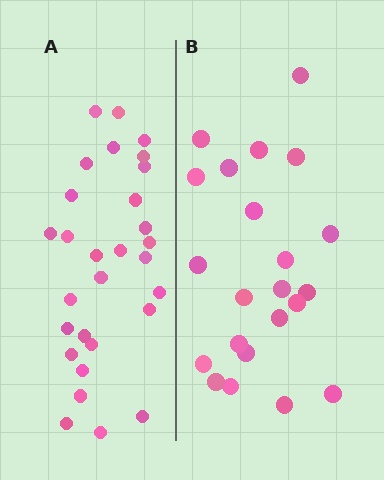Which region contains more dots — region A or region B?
Region A (the left region) has more dots.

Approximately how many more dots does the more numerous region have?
Region A has roughly 8 or so more dots than region B.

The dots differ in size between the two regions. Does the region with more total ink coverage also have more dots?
No. Region B has more total ink coverage because its dots are larger, but region A actually contains more individual dots. Total area can be misleading — the number of items is what matters here.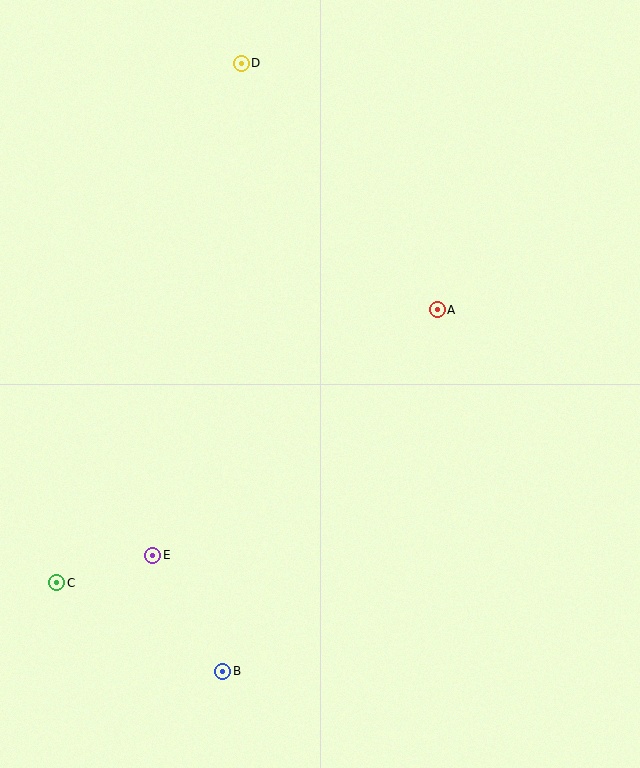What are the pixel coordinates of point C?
Point C is at (57, 583).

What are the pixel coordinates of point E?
Point E is at (153, 555).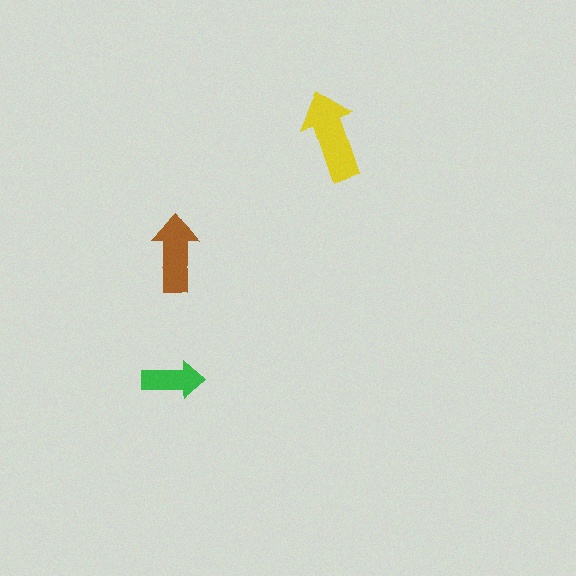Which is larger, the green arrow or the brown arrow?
The brown one.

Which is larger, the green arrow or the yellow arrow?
The yellow one.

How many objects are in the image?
There are 3 objects in the image.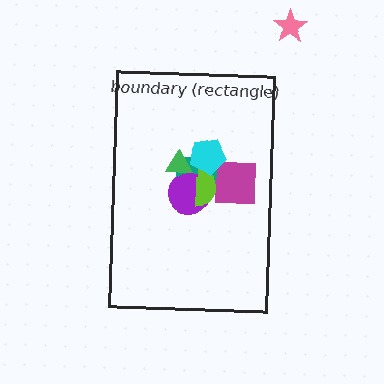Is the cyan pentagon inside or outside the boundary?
Inside.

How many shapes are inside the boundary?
6 inside, 1 outside.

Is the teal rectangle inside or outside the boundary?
Inside.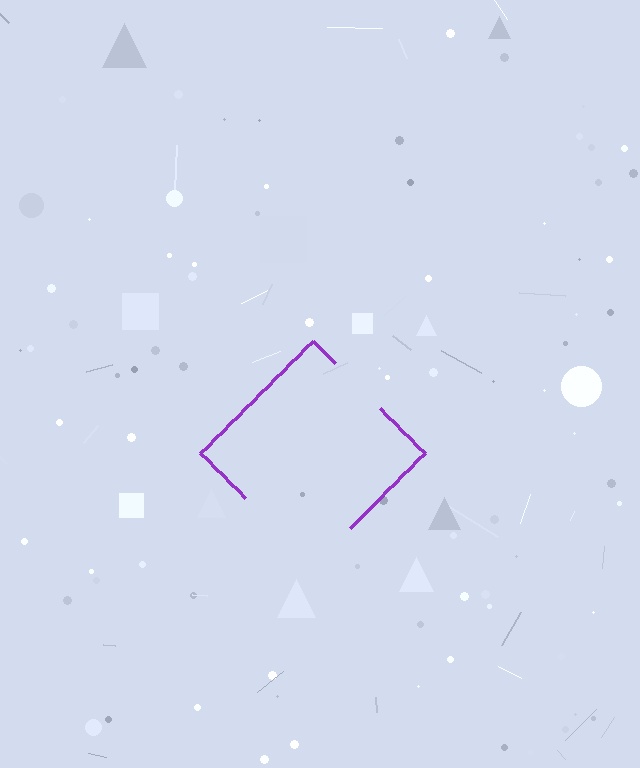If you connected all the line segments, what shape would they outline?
They would outline a diamond.